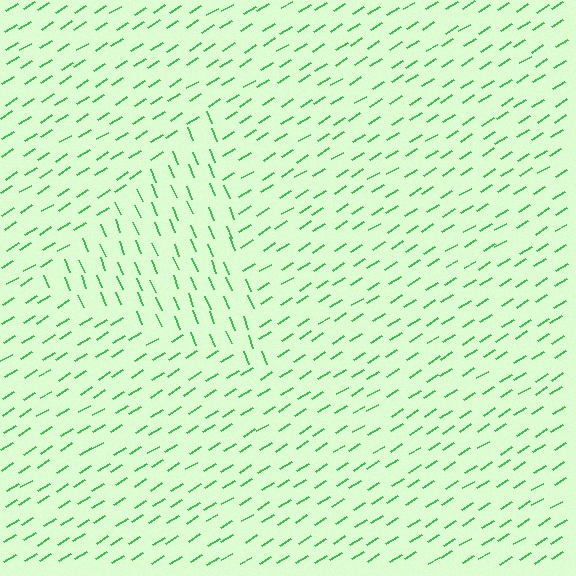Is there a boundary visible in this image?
Yes, there is a texture boundary formed by a change in line orientation.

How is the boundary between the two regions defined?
The boundary is defined purely by a change in line orientation (approximately 80 degrees difference). All lines are the same color and thickness.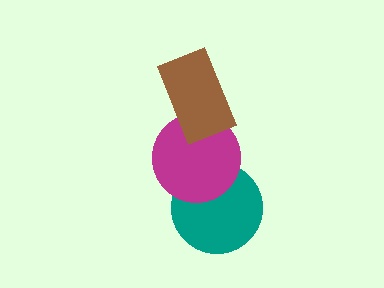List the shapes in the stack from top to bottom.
From top to bottom: the brown rectangle, the magenta circle, the teal circle.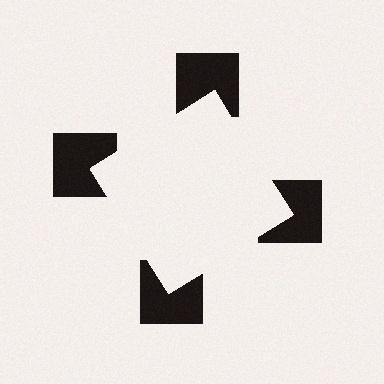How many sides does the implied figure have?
4 sides.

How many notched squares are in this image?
There are 4 — one at each vertex of the illusory square.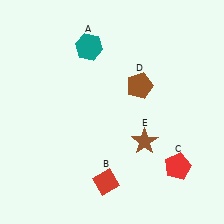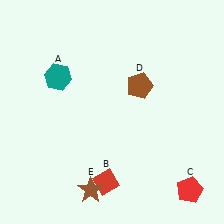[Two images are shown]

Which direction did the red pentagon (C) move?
The red pentagon (C) moved down.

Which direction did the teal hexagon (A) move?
The teal hexagon (A) moved left.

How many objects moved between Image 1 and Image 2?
3 objects moved between the two images.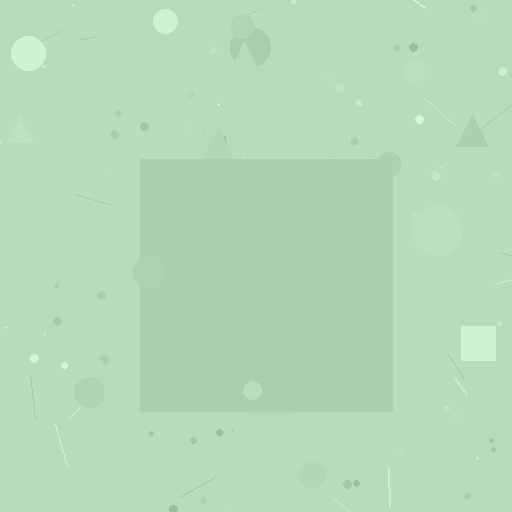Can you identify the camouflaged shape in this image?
The camouflaged shape is a square.